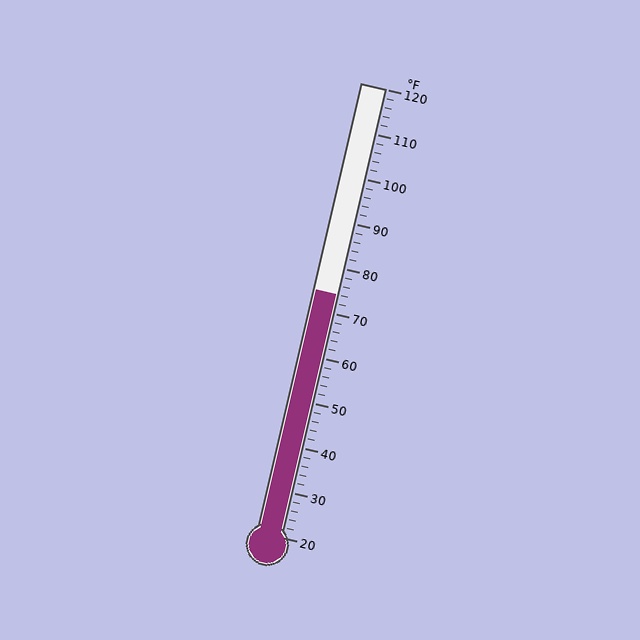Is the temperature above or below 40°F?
The temperature is above 40°F.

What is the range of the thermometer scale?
The thermometer scale ranges from 20°F to 120°F.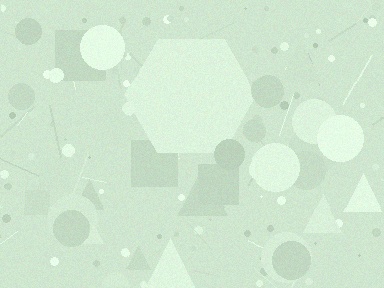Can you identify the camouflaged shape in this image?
The camouflaged shape is a hexagon.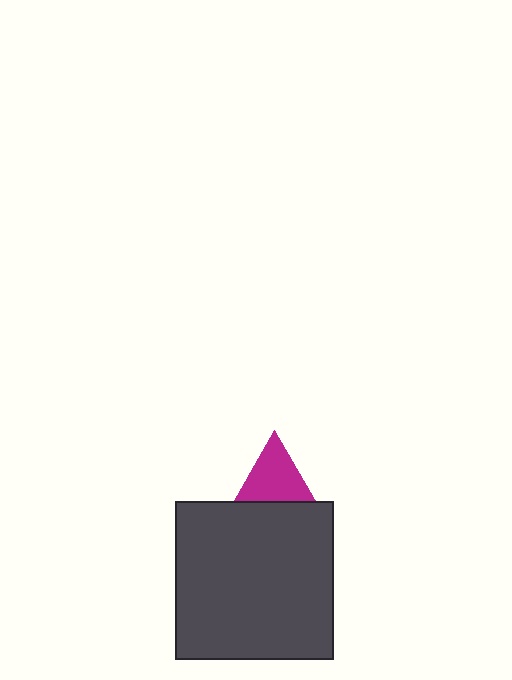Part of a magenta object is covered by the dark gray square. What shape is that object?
It is a triangle.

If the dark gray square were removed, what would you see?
You would see the complete magenta triangle.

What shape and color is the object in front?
The object in front is a dark gray square.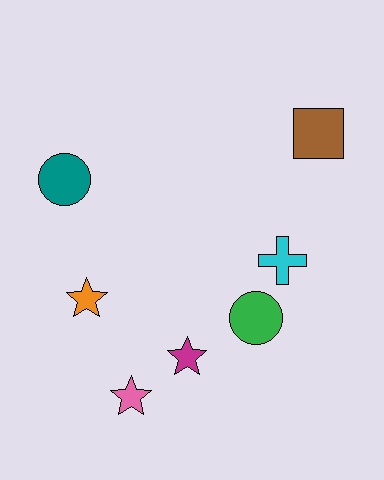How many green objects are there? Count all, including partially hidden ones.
There is 1 green object.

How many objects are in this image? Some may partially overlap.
There are 7 objects.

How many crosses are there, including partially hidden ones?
There is 1 cross.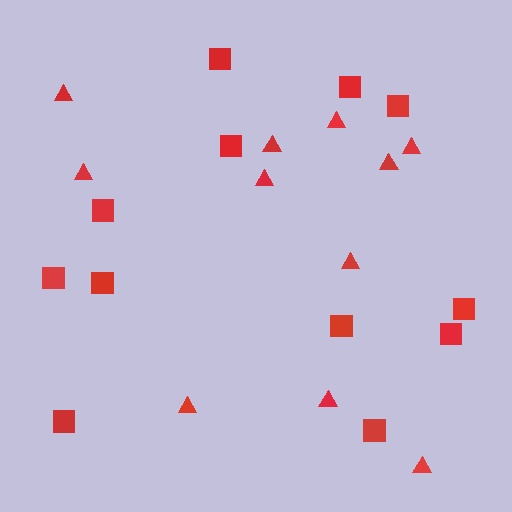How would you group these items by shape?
There are 2 groups: one group of squares (12) and one group of triangles (11).